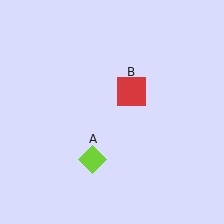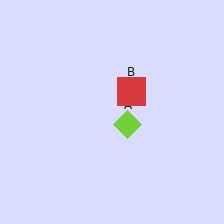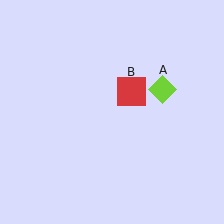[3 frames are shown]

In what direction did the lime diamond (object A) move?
The lime diamond (object A) moved up and to the right.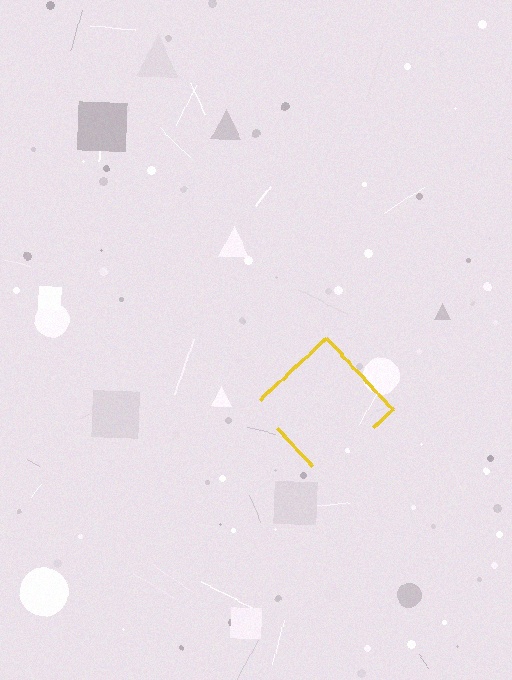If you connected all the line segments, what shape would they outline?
They would outline a diamond.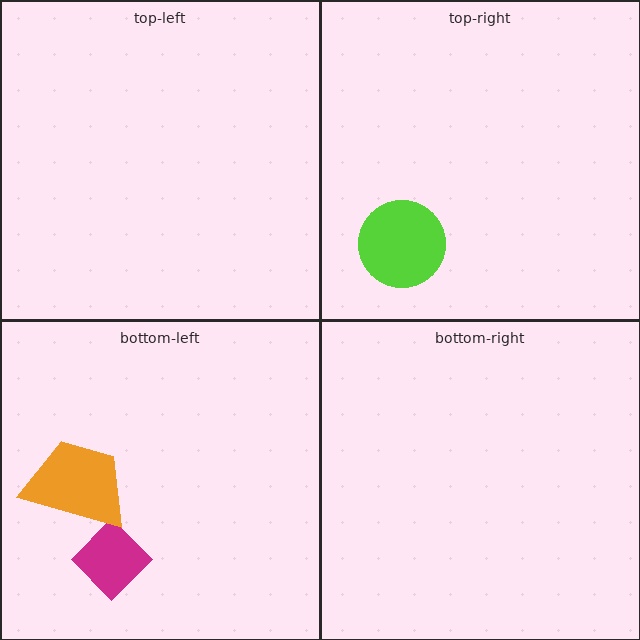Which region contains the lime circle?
The top-right region.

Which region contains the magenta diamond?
The bottom-left region.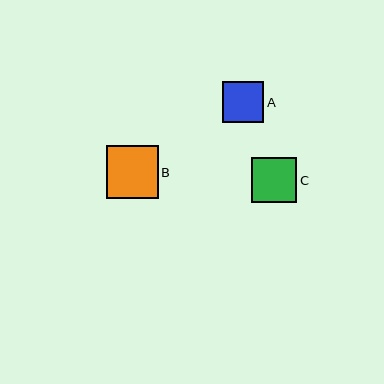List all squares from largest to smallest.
From largest to smallest: B, C, A.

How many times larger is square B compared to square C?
Square B is approximately 1.2 times the size of square C.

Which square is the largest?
Square B is the largest with a size of approximately 52 pixels.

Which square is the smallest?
Square A is the smallest with a size of approximately 41 pixels.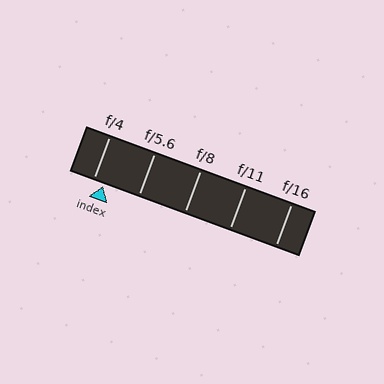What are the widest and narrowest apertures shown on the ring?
The widest aperture shown is f/4 and the narrowest is f/16.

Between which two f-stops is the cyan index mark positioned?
The index mark is between f/4 and f/5.6.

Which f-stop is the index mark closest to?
The index mark is closest to f/4.